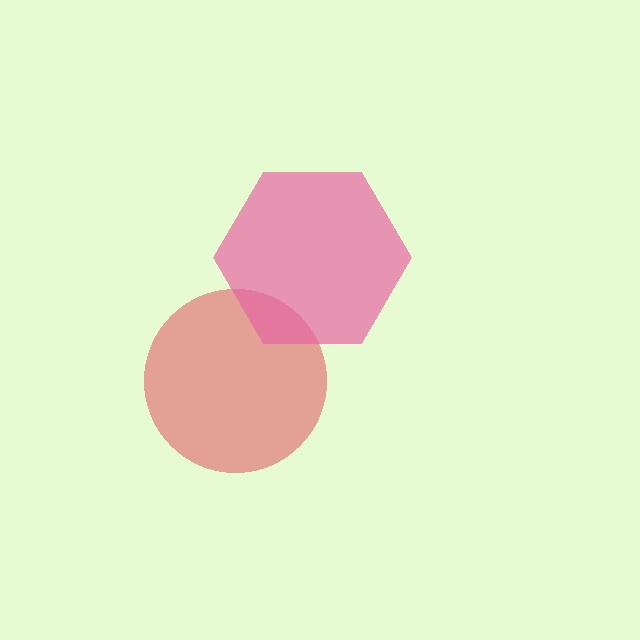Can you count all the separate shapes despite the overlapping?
Yes, there are 2 separate shapes.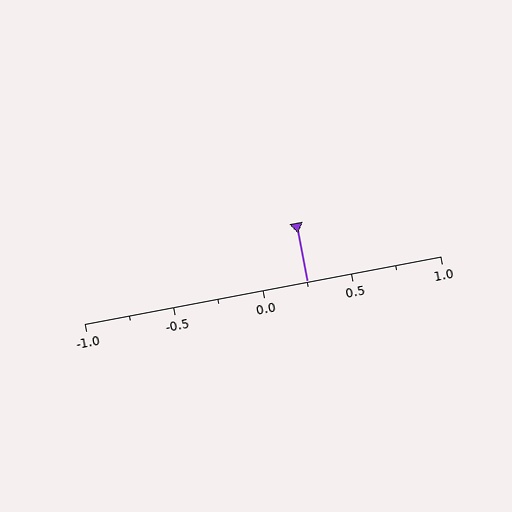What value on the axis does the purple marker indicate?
The marker indicates approximately 0.25.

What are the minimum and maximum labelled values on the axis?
The axis runs from -1.0 to 1.0.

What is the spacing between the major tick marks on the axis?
The major ticks are spaced 0.5 apart.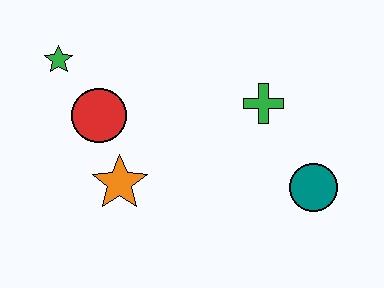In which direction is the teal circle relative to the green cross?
The teal circle is below the green cross.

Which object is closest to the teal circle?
The green cross is closest to the teal circle.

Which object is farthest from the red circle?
The teal circle is farthest from the red circle.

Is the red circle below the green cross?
Yes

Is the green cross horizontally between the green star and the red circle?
No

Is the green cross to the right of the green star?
Yes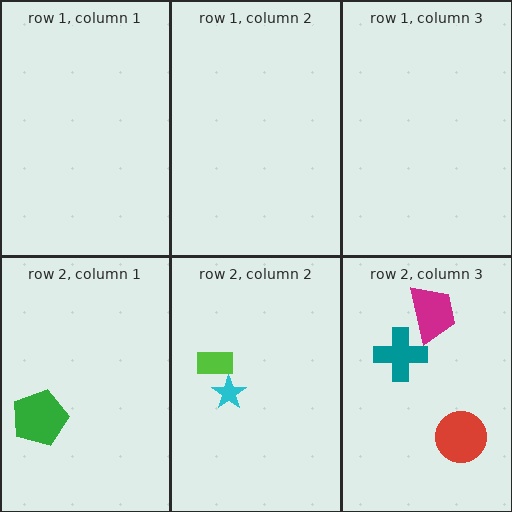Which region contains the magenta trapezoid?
The row 2, column 3 region.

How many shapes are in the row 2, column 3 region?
3.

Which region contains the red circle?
The row 2, column 3 region.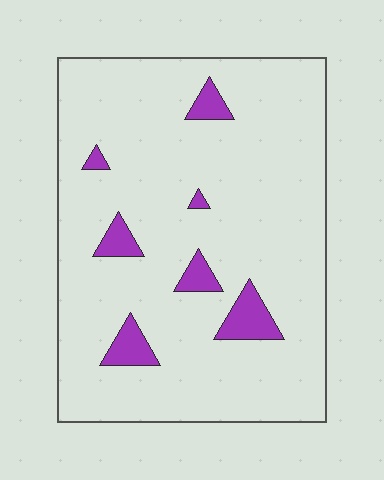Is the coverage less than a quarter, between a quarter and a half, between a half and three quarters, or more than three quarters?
Less than a quarter.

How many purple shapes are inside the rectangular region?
7.